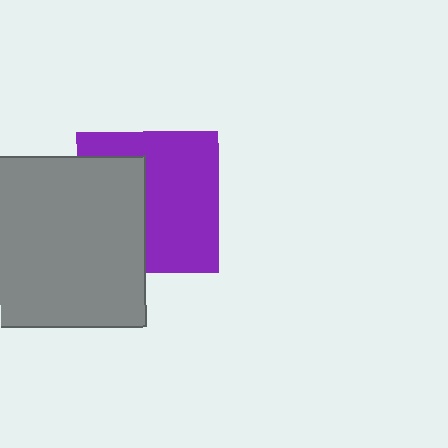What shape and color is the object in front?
The object in front is a gray square.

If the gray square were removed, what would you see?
You would see the complete purple square.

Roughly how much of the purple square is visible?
About half of it is visible (roughly 60%).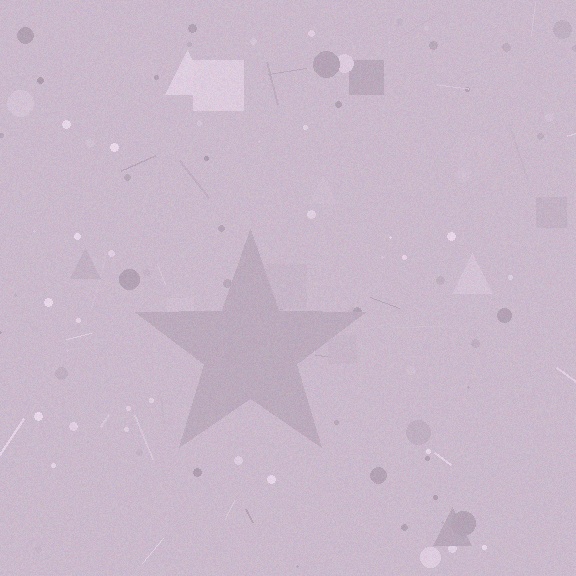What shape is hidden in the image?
A star is hidden in the image.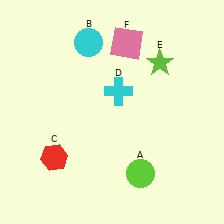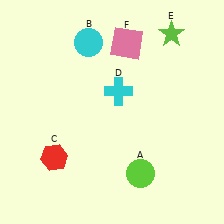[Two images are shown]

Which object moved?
The lime star (E) moved up.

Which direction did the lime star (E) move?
The lime star (E) moved up.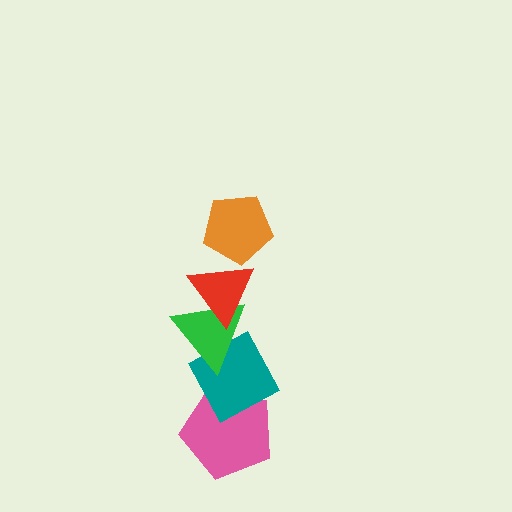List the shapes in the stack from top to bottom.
From top to bottom: the orange pentagon, the red triangle, the green triangle, the teal diamond, the pink pentagon.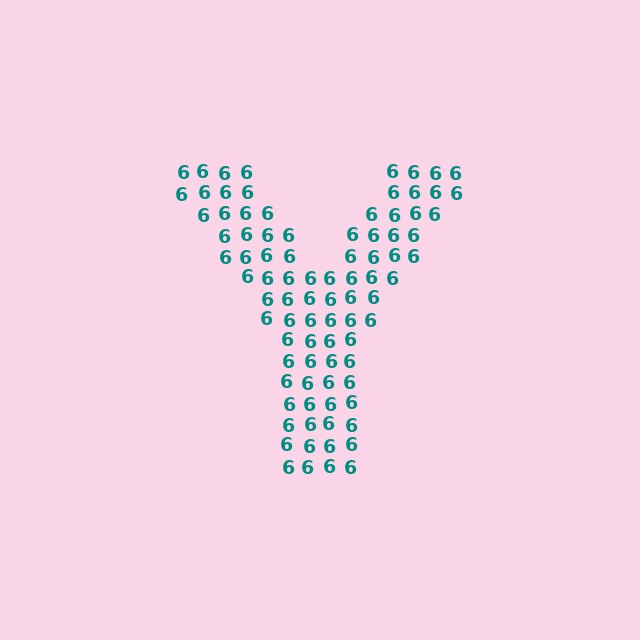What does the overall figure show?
The overall figure shows the letter Y.